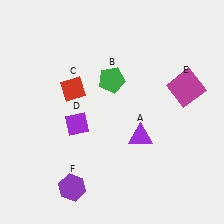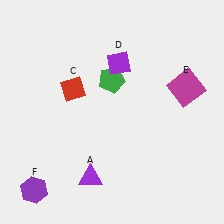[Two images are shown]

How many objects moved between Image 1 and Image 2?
3 objects moved between the two images.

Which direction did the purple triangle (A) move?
The purple triangle (A) moved left.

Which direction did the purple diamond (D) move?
The purple diamond (D) moved up.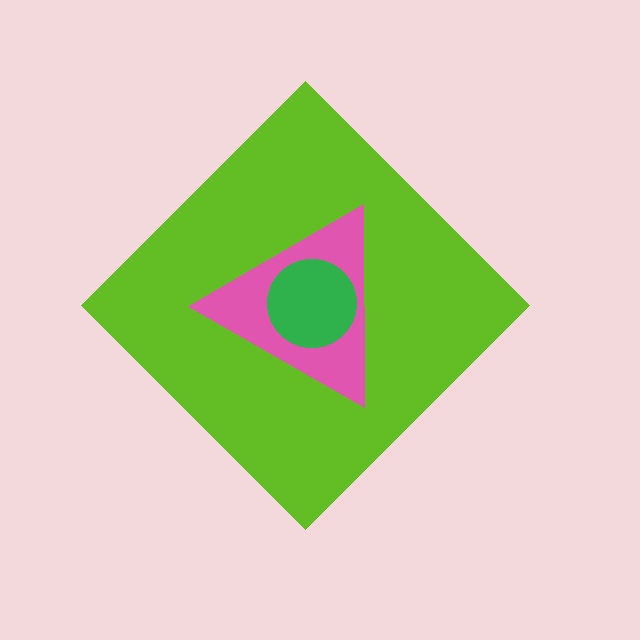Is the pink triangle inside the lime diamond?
Yes.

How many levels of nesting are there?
3.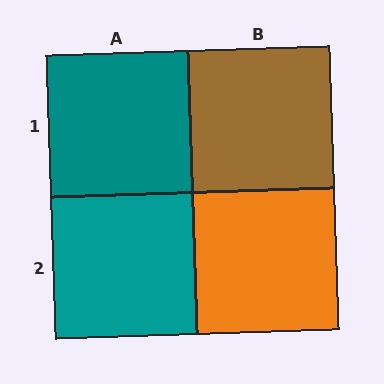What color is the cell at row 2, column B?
Orange.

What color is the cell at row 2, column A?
Teal.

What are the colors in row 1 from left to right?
Teal, brown.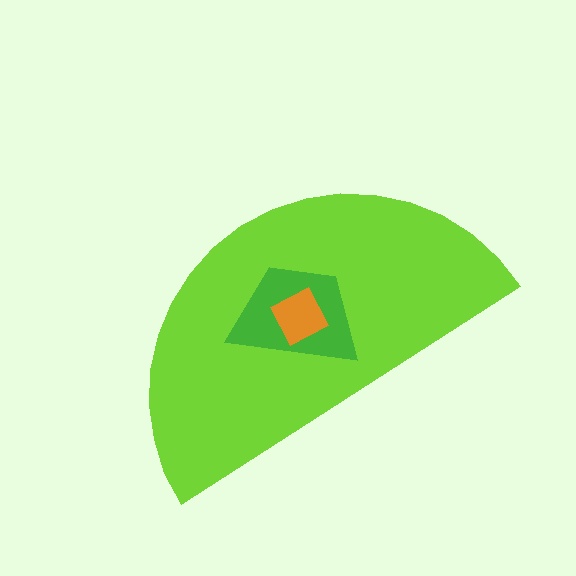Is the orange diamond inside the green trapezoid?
Yes.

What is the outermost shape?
The lime semicircle.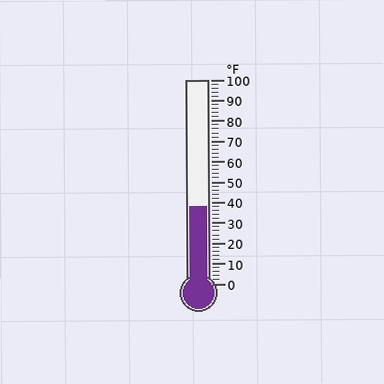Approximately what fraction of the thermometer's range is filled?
The thermometer is filled to approximately 40% of its range.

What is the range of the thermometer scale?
The thermometer scale ranges from 0°F to 100°F.